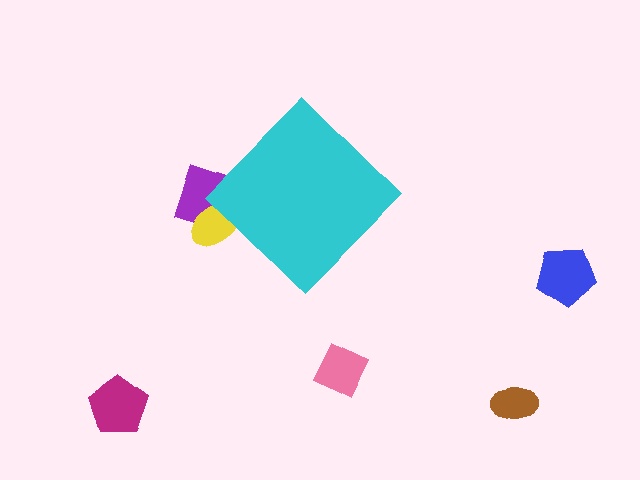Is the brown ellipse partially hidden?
No, the brown ellipse is fully visible.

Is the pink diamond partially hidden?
No, the pink diamond is fully visible.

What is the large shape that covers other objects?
A cyan diamond.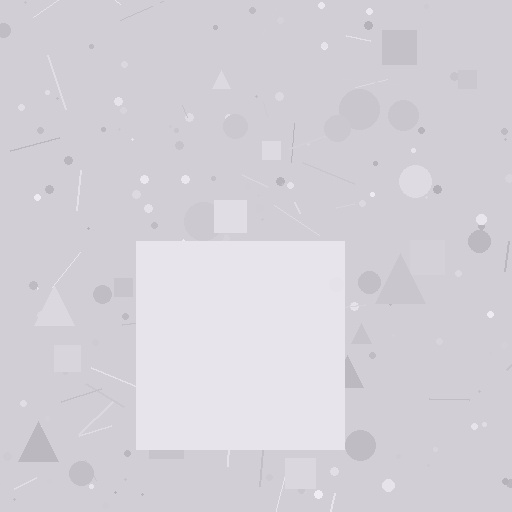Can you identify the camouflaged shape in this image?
The camouflaged shape is a square.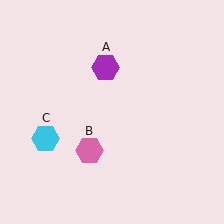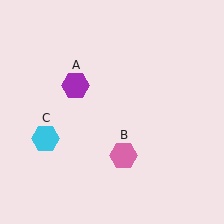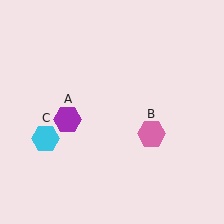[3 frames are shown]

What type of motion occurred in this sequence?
The purple hexagon (object A), pink hexagon (object B) rotated counterclockwise around the center of the scene.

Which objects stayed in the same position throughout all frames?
Cyan hexagon (object C) remained stationary.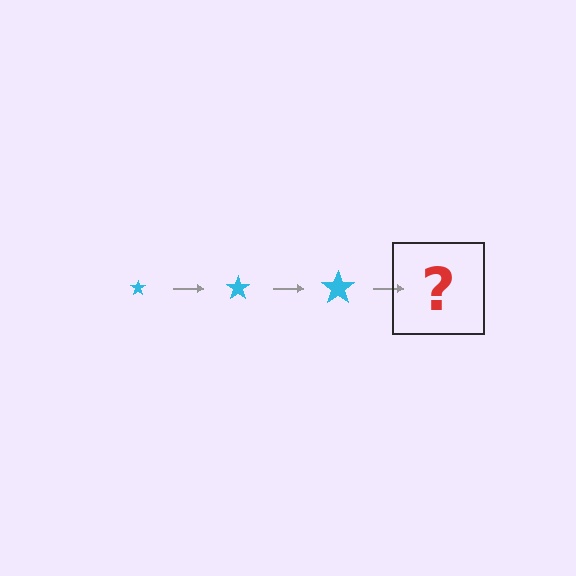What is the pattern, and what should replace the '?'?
The pattern is that the star gets progressively larger each step. The '?' should be a cyan star, larger than the previous one.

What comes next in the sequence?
The next element should be a cyan star, larger than the previous one.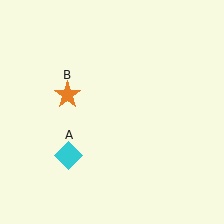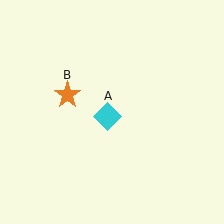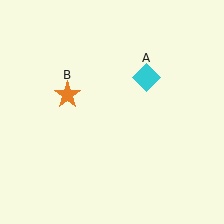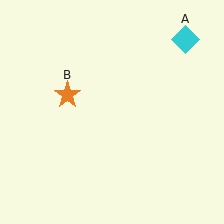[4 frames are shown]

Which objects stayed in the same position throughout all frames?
Orange star (object B) remained stationary.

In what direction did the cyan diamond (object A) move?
The cyan diamond (object A) moved up and to the right.